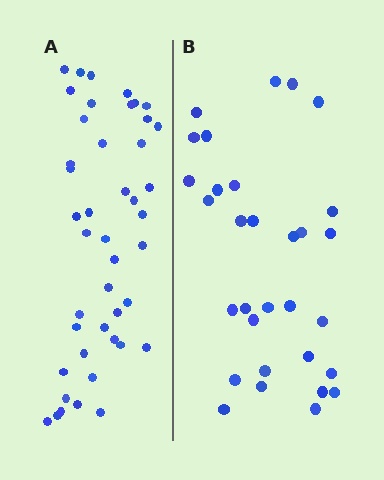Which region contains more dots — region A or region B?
Region A (the left region) has more dots.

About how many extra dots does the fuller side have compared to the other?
Region A has approximately 15 more dots than region B.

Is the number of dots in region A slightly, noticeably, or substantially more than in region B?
Region A has noticeably more, but not dramatically so. The ratio is roughly 1.4 to 1.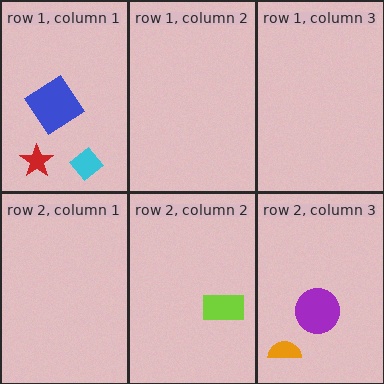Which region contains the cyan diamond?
The row 1, column 1 region.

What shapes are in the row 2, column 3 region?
The purple circle, the orange semicircle.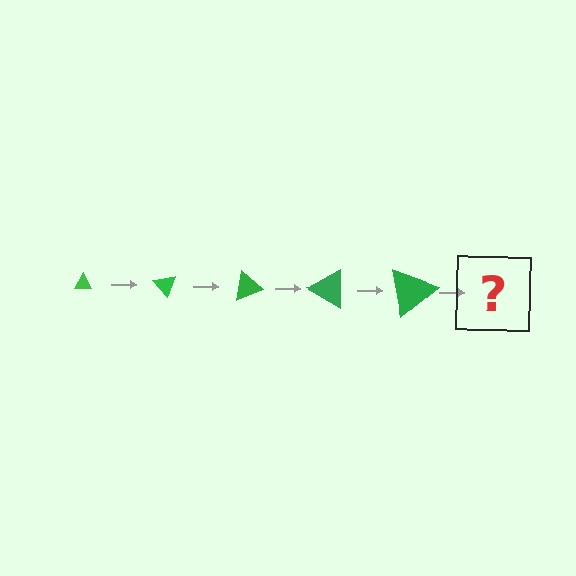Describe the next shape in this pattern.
It should be a triangle, larger than the previous one and rotated 250 degrees from the start.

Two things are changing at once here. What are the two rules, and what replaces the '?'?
The two rules are that the triangle grows larger each step and it rotates 50 degrees each step. The '?' should be a triangle, larger than the previous one and rotated 250 degrees from the start.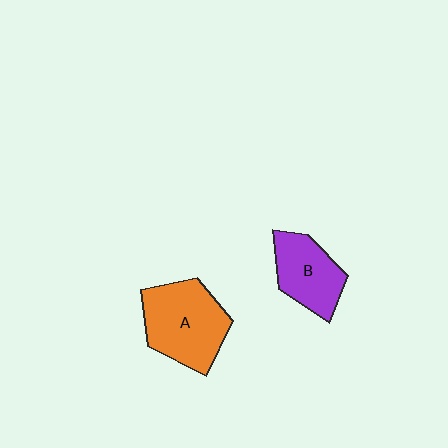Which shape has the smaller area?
Shape B (purple).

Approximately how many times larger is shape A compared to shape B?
Approximately 1.4 times.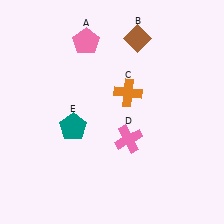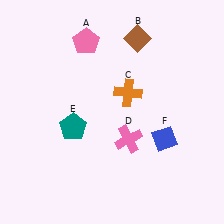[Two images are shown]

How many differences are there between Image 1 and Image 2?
There is 1 difference between the two images.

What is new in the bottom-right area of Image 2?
A blue diamond (F) was added in the bottom-right area of Image 2.